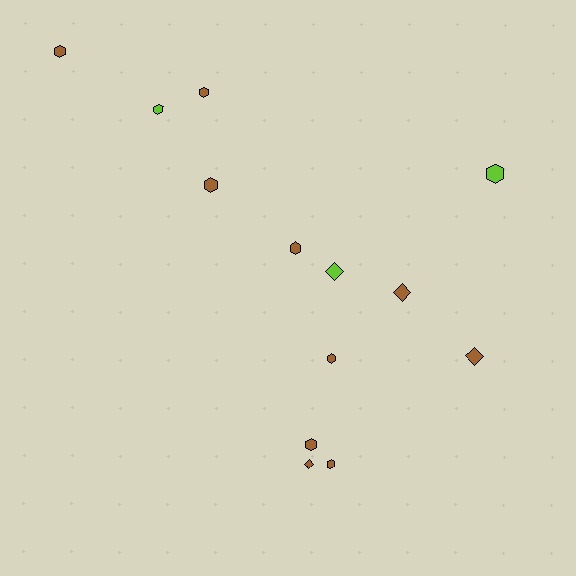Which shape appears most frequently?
Hexagon, with 9 objects.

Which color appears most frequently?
Brown, with 10 objects.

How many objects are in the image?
There are 13 objects.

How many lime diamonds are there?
There is 1 lime diamond.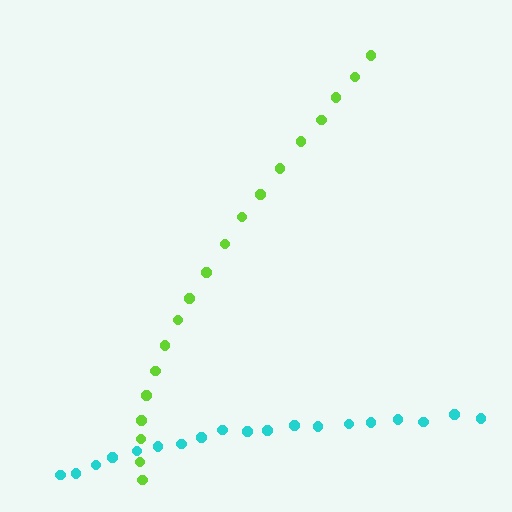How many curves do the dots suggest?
There are 2 distinct paths.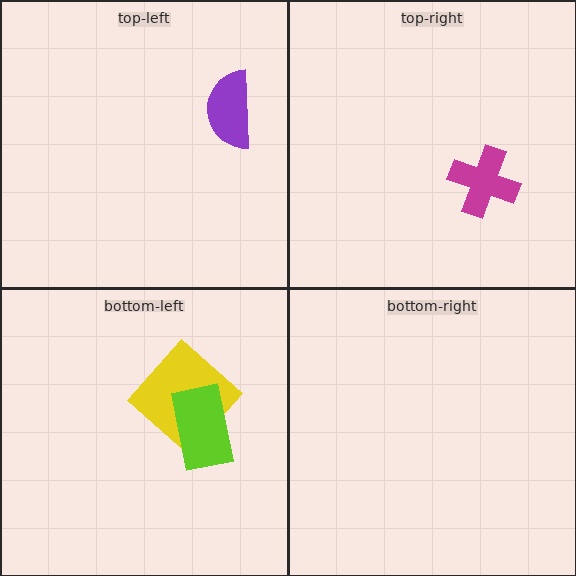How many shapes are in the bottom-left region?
2.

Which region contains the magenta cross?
The top-right region.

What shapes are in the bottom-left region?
The yellow diamond, the lime rectangle.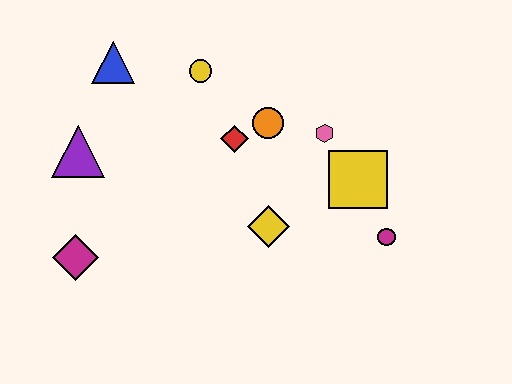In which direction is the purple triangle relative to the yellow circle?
The purple triangle is to the left of the yellow circle.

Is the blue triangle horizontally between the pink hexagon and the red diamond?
No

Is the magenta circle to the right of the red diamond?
Yes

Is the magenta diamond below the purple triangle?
Yes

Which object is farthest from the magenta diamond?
The magenta circle is farthest from the magenta diamond.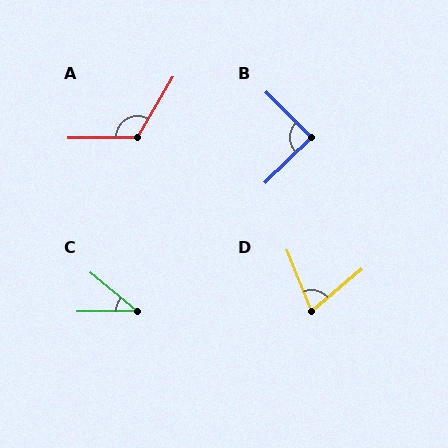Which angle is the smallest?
C, at approximately 40 degrees.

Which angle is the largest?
A, at approximately 121 degrees.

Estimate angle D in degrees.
Approximately 71 degrees.